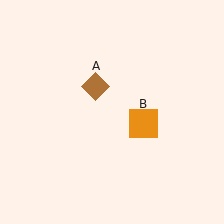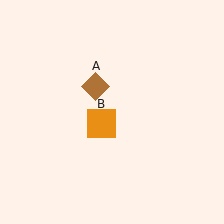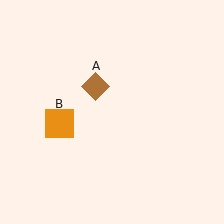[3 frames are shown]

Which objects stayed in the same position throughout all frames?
Brown diamond (object A) remained stationary.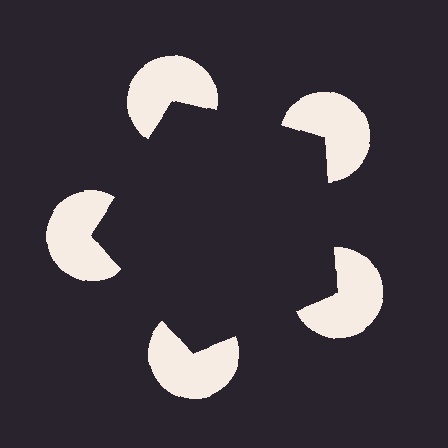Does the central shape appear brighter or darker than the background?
It typically appears slightly darker than the background, even though no actual brightness change is drawn.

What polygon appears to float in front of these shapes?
An illusory pentagon — its edges are inferred from the aligned wedge cuts in the pac-man discs, not physically drawn.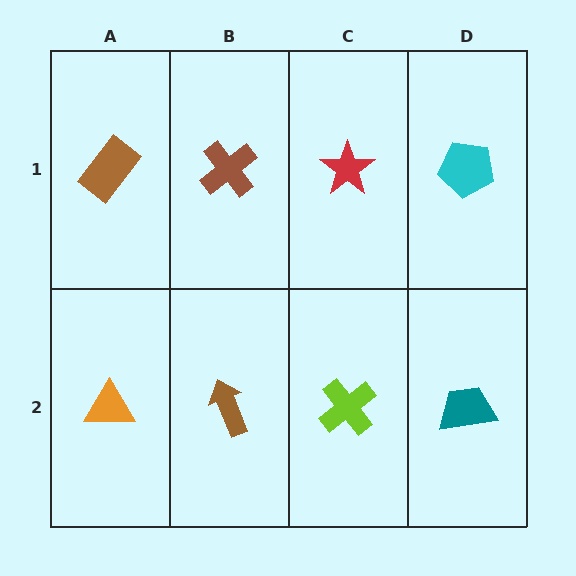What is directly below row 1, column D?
A teal trapezoid.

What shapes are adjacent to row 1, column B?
A brown arrow (row 2, column B), a brown rectangle (row 1, column A), a red star (row 1, column C).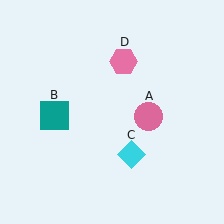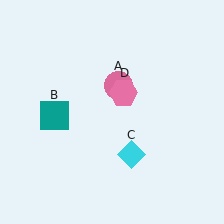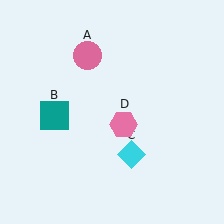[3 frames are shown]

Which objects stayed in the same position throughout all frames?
Teal square (object B) and cyan diamond (object C) remained stationary.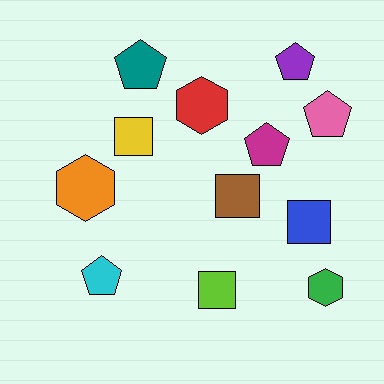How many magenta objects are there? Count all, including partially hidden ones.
There is 1 magenta object.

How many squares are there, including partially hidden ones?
There are 4 squares.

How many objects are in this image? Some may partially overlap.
There are 12 objects.